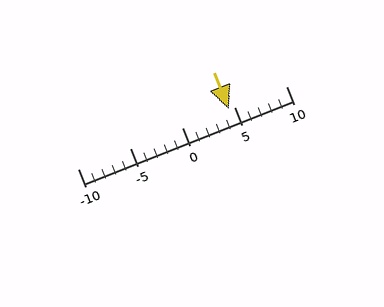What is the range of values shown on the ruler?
The ruler shows values from -10 to 10.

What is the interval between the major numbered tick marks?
The major tick marks are spaced 5 units apart.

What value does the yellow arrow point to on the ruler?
The yellow arrow points to approximately 4.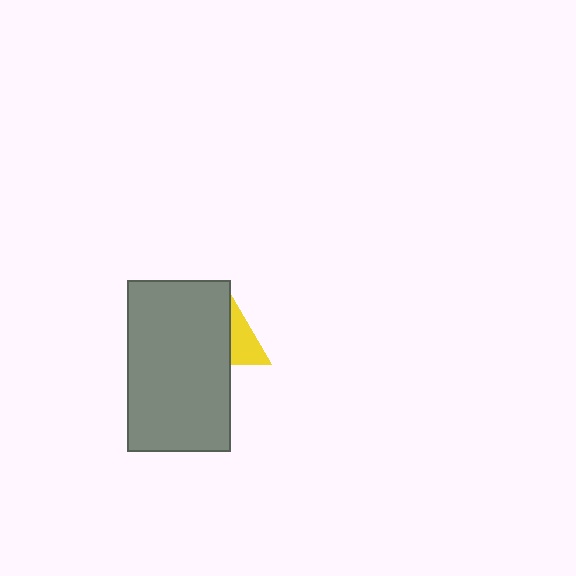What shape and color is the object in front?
The object in front is a gray rectangle.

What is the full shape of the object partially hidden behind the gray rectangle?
The partially hidden object is a yellow triangle.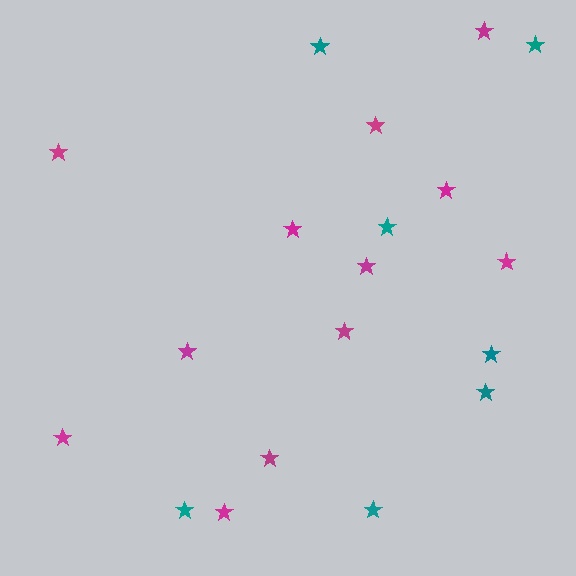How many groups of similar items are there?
There are 2 groups: one group of teal stars (7) and one group of magenta stars (12).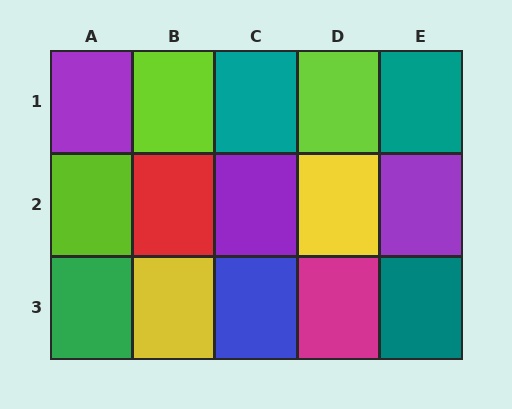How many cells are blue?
1 cell is blue.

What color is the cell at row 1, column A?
Purple.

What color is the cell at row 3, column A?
Green.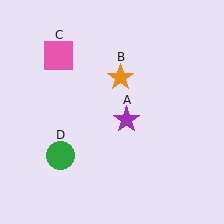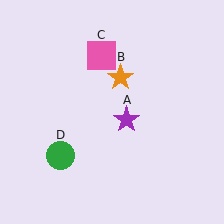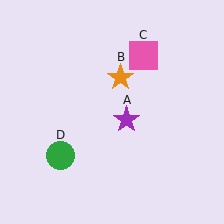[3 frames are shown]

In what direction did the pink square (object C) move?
The pink square (object C) moved right.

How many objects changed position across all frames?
1 object changed position: pink square (object C).